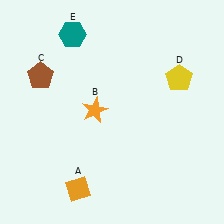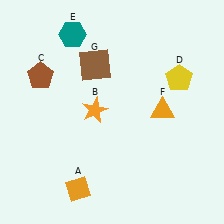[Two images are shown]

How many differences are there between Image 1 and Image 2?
There are 2 differences between the two images.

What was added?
An orange triangle (F), a brown square (G) were added in Image 2.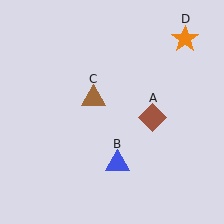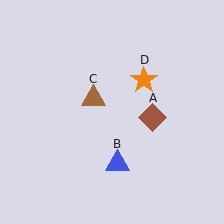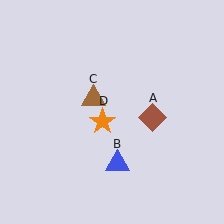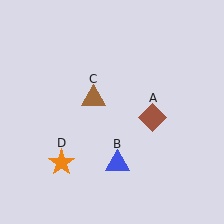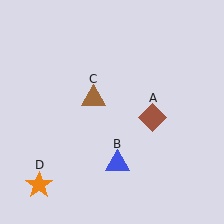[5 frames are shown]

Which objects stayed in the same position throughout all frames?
Brown diamond (object A) and blue triangle (object B) and brown triangle (object C) remained stationary.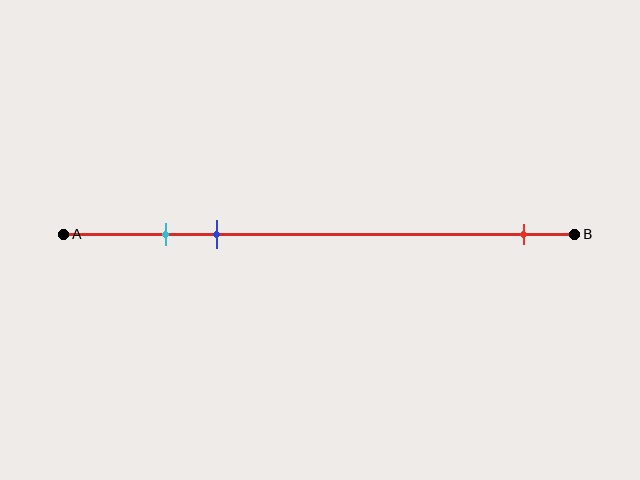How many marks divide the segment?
There are 3 marks dividing the segment.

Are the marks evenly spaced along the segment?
No, the marks are not evenly spaced.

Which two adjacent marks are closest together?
The cyan and blue marks are the closest adjacent pair.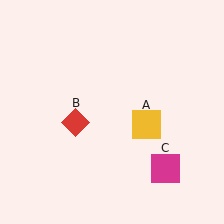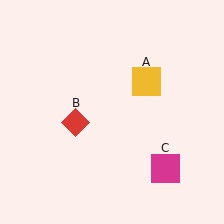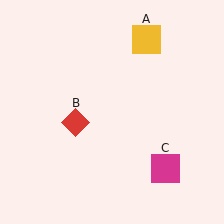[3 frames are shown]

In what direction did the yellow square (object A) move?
The yellow square (object A) moved up.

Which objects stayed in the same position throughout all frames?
Red diamond (object B) and magenta square (object C) remained stationary.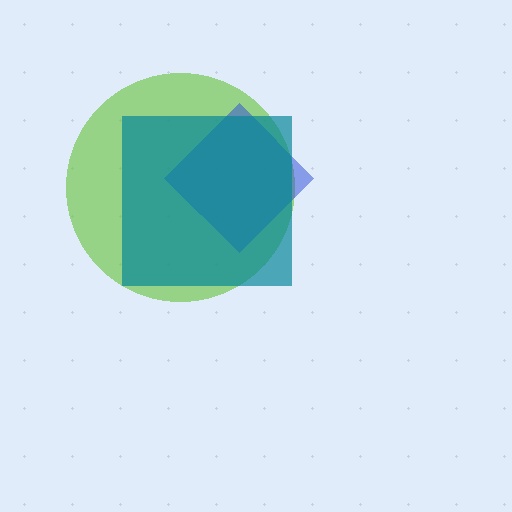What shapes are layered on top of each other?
The layered shapes are: a lime circle, a blue diamond, a teal square.